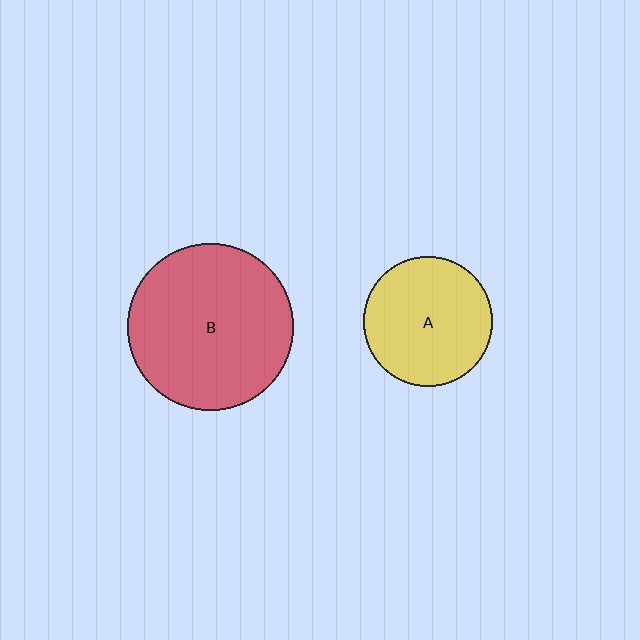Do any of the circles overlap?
No, none of the circles overlap.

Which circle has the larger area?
Circle B (red).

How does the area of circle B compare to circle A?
Approximately 1.6 times.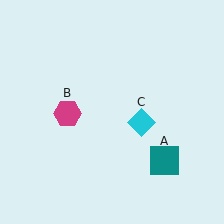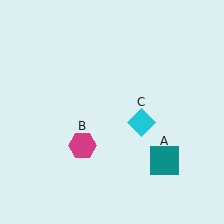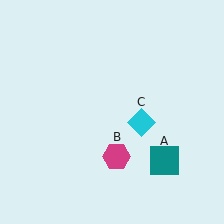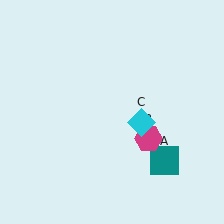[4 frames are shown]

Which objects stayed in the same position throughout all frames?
Teal square (object A) and cyan diamond (object C) remained stationary.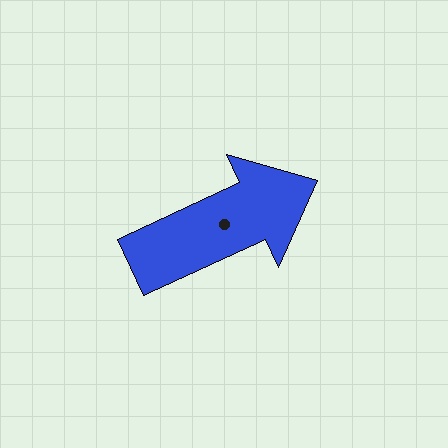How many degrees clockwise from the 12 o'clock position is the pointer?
Approximately 65 degrees.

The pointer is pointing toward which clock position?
Roughly 2 o'clock.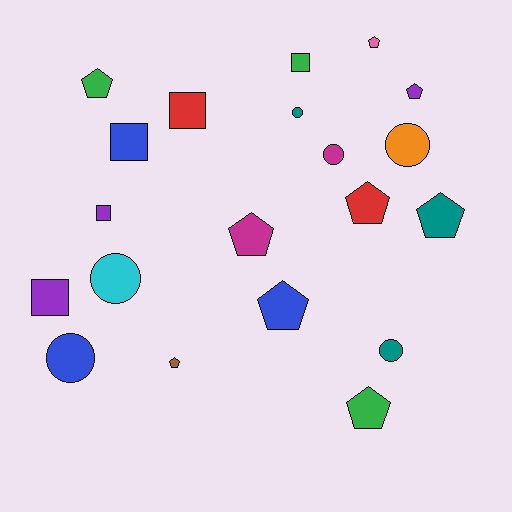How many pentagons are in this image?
There are 9 pentagons.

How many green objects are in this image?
There are 3 green objects.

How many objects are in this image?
There are 20 objects.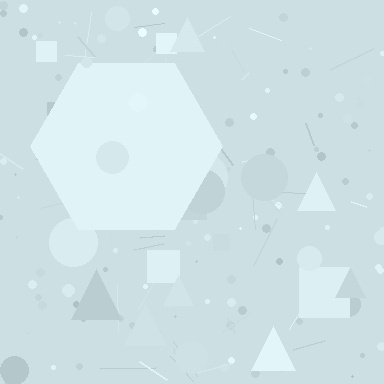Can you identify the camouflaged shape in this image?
The camouflaged shape is a hexagon.